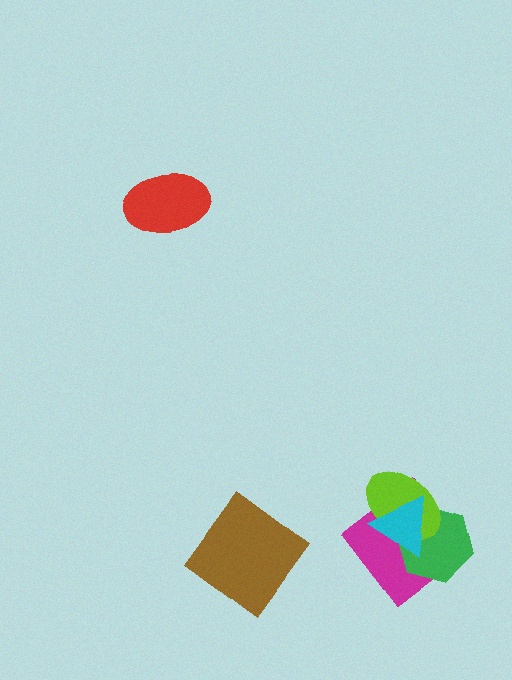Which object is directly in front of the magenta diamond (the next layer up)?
The green hexagon is directly in front of the magenta diamond.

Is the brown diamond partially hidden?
No, no other shape covers it.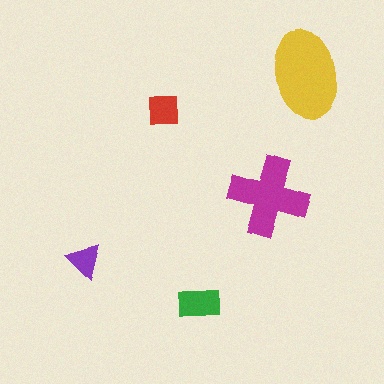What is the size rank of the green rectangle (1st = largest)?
3rd.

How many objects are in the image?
There are 5 objects in the image.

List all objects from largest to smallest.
The yellow ellipse, the magenta cross, the green rectangle, the red square, the purple triangle.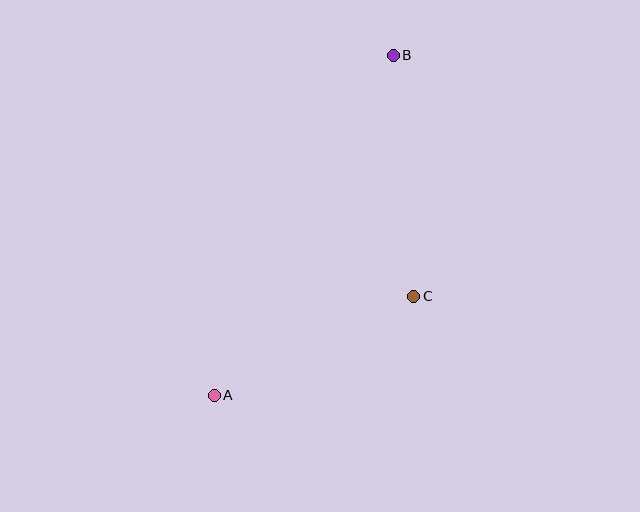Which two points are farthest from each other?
Points A and B are farthest from each other.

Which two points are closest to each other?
Points A and C are closest to each other.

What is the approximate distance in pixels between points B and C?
The distance between B and C is approximately 242 pixels.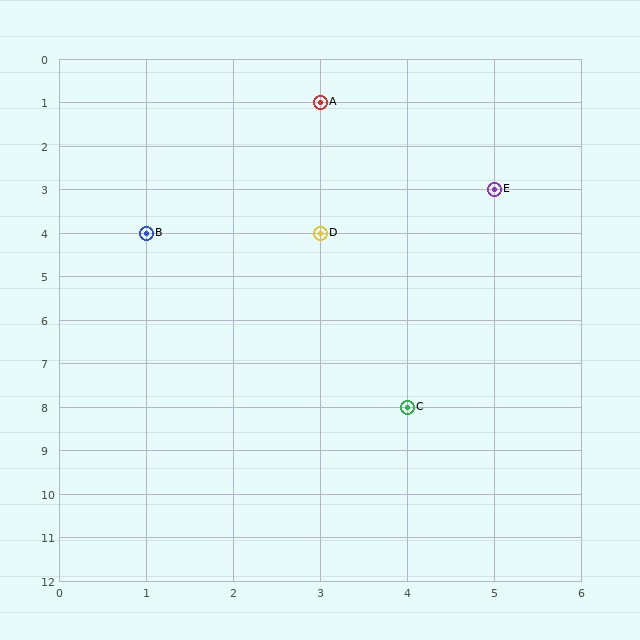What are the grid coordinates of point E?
Point E is at grid coordinates (5, 3).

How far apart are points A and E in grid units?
Points A and E are 2 columns and 2 rows apart (about 2.8 grid units diagonally).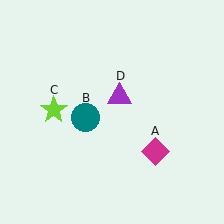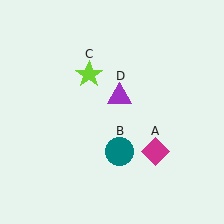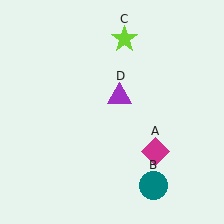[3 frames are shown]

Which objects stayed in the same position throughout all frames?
Magenta diamond (object A) and purple triangle (object D) remained stationary.